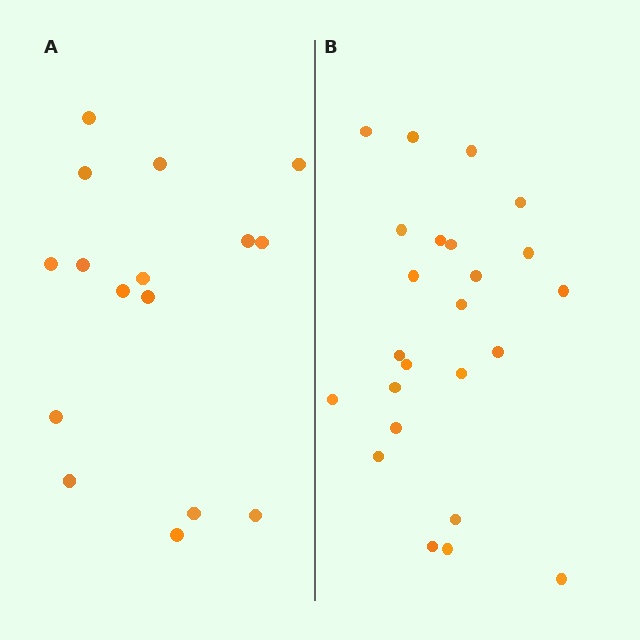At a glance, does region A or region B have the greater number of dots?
Region B (the right region) has more dots.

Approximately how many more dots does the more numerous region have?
Region B has roughly 8 or so more dots than region A.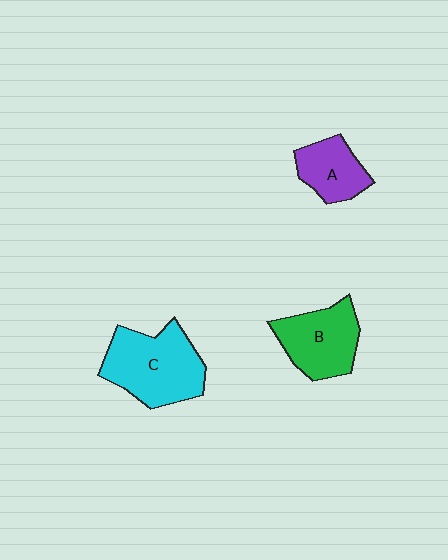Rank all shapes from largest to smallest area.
From largest to smallest: C (cyan), B (green), A (purple).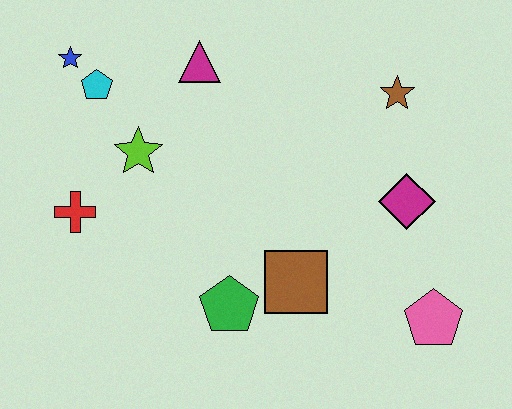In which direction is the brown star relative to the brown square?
The brown star is above the brown square.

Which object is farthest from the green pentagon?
The blue star is farthest from the green pentagon.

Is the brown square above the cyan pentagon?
No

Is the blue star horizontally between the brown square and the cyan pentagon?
No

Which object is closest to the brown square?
The green pentagon is closest to the brown square.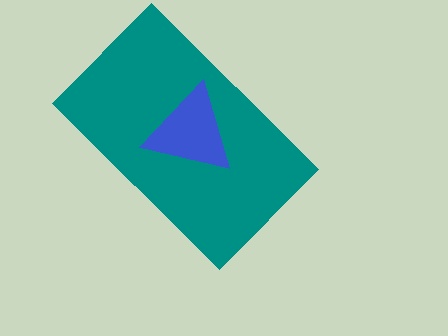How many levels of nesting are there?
2.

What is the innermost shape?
The blue triangle.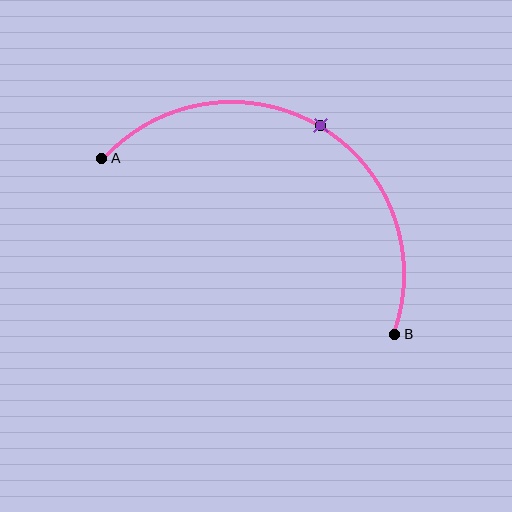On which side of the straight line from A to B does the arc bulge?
The arc bulges above the straight line connecting A and B.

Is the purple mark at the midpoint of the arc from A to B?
Yes. The purple mark lies on the arc at equal arc-length from both A and B — it is the arc midpoint.